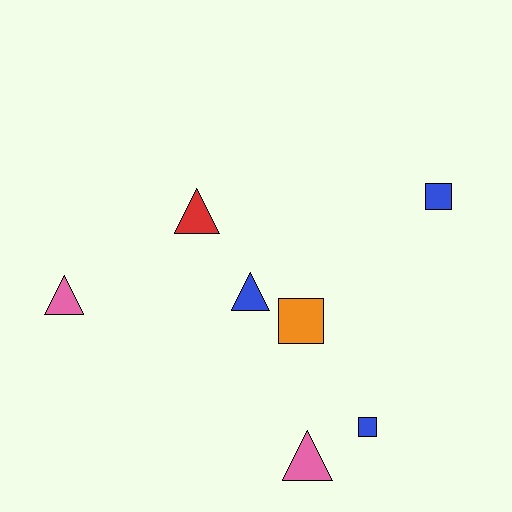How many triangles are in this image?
There are 4 triangles.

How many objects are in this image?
There are 7 objects.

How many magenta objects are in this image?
There are no magenta objects.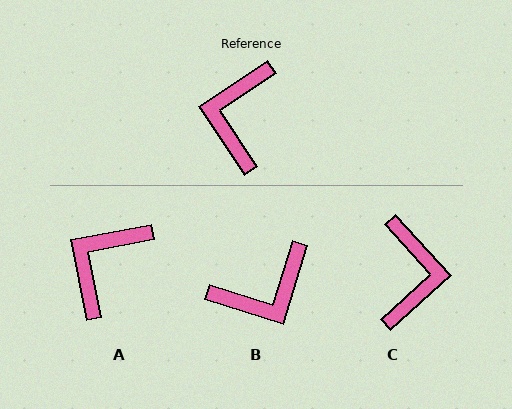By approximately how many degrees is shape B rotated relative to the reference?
Approximately 129 degrees counter-clockwise.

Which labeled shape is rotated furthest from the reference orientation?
C, about 171 degrees away.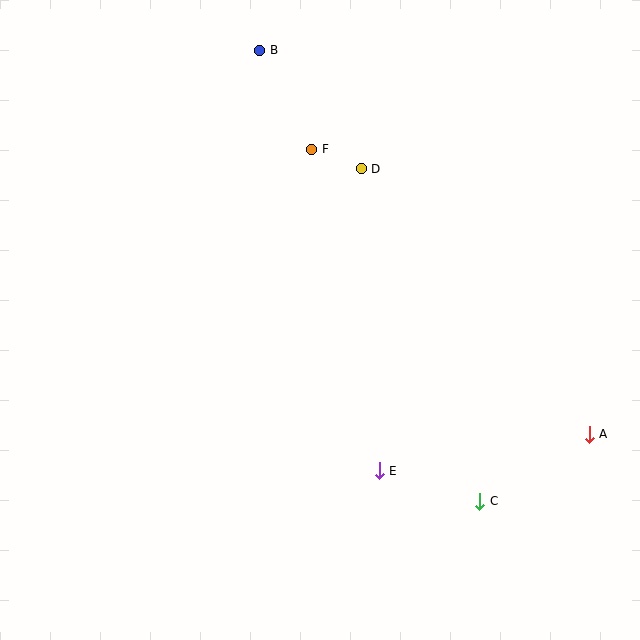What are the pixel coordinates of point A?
Point A is at (589, 434).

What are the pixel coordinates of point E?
Point E is at (379, 471).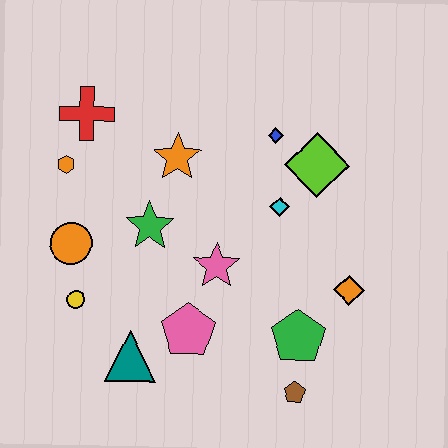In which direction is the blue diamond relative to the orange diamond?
The blue diamond is above the orange diamond.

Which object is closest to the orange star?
The green star is closest to the orange star.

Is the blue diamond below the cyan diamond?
No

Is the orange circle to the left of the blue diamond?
Yes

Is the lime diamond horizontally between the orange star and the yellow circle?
No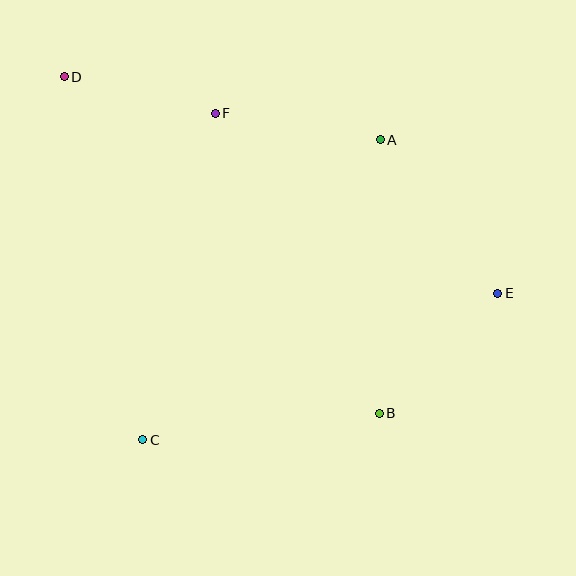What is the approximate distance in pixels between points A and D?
The distance between A and D is approximately 322 pixels.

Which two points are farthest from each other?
Points D and E are farthest from each other.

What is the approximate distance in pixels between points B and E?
The distance between B and E is approximately 169 pixels.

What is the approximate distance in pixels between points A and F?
The distance between A and F is approximately 167 pixels.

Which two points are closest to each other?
Points D and F are closest to each other.